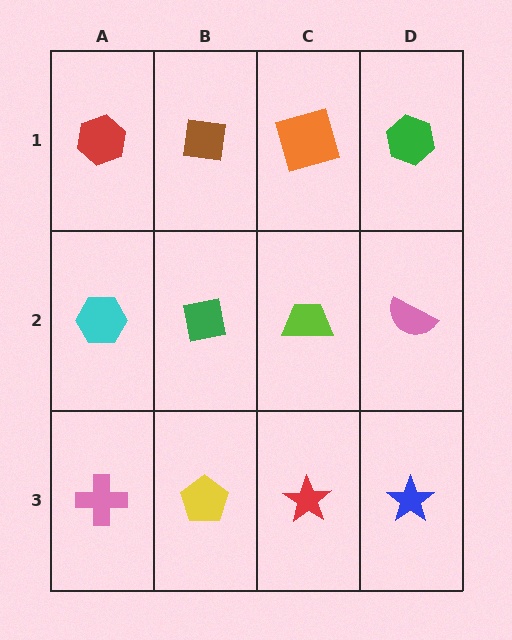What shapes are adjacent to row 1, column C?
A lime trapezoid (row 2, column C), a brown square (row 1, column B), a green hexagon (row 1, column D).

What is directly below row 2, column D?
A blue star.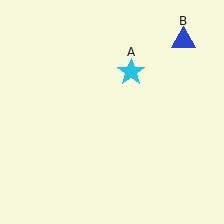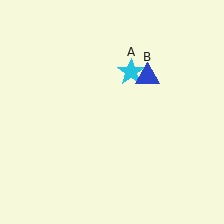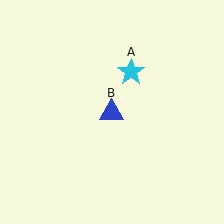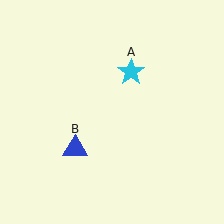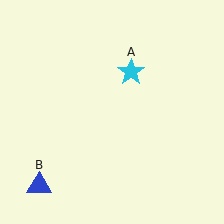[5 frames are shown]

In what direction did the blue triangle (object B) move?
The blue triangle (object B) moved down and to the left.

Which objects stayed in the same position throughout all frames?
Cyan star (object A) remained stationary.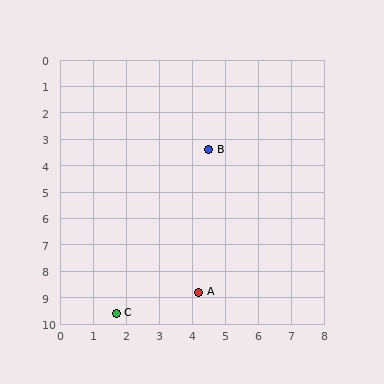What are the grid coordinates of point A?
Point A is at approximately (4.2, 8.8).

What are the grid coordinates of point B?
Point B is at approximately (4.5, 3.4).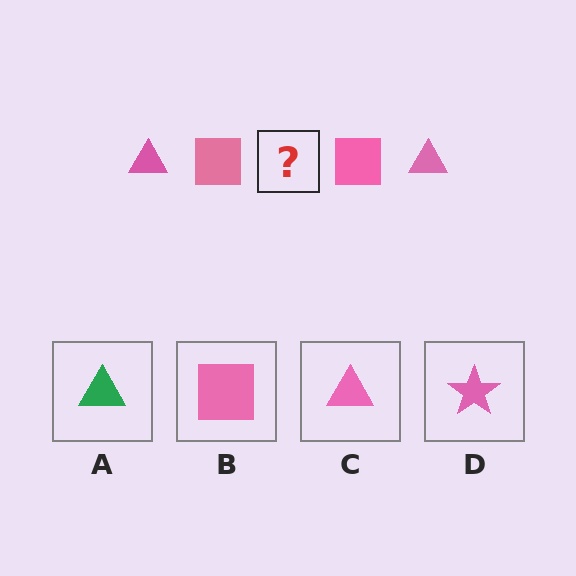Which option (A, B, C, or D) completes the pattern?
C.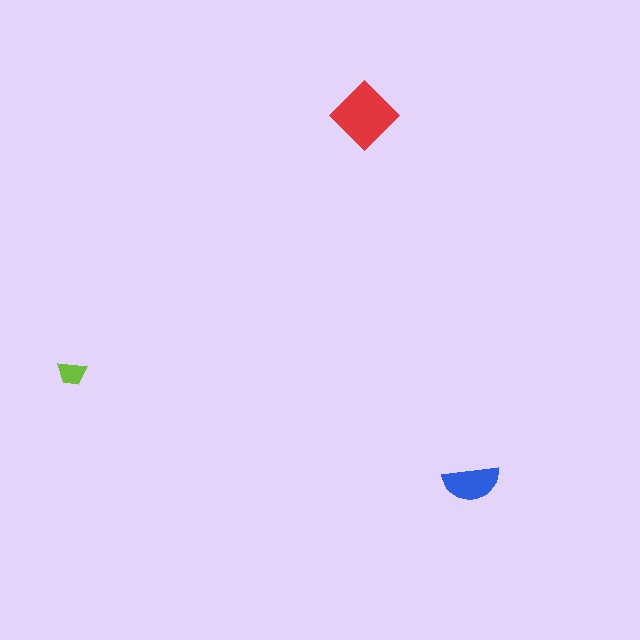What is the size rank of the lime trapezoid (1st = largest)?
3rd.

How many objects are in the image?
There are 3 objects in the image.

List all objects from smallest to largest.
The lime trapezoid, the blue semicircle, the red diamond.